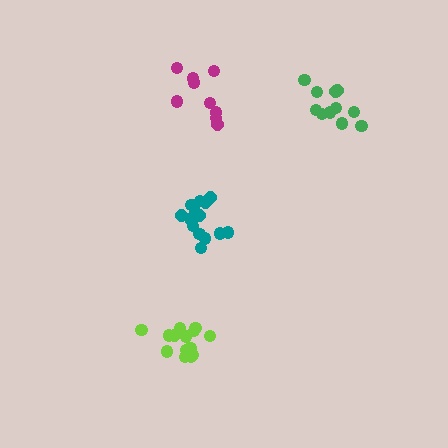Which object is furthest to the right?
The green cluster is rightmost.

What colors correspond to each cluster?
The clusters are colored: teal, magenta, lime, green.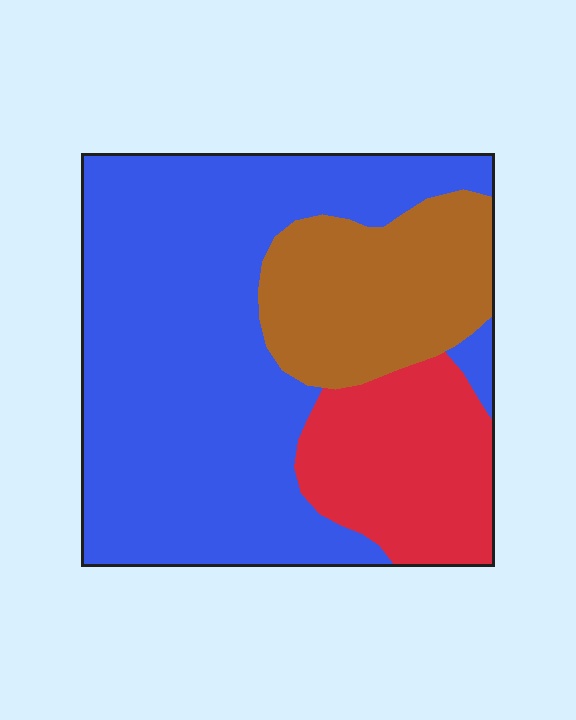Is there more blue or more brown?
Blue.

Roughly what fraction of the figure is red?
Red takes up about one fifth (1/5) of the figure.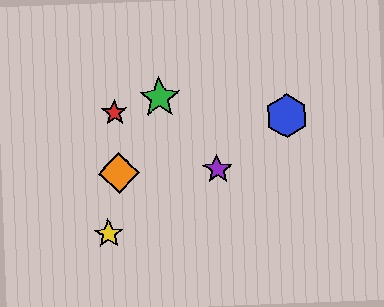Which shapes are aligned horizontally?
The purple star, the orange diamond are aligned horizontally.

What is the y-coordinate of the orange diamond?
The orange diamond is at y≈173.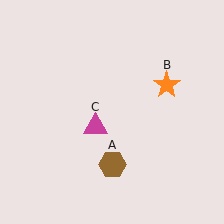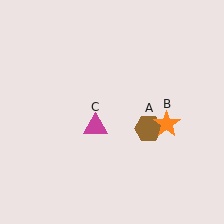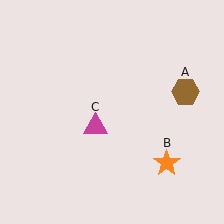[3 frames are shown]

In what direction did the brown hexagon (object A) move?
The brown hexagon (object A) moved up and to the right.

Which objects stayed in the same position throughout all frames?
Magenta triangle (object C) remained stationary.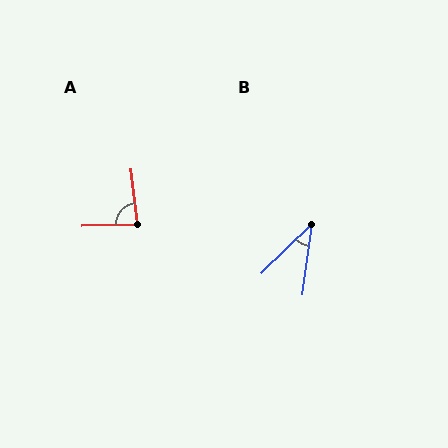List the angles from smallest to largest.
B (38°), A (84°).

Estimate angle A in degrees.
Approximately 84 degrees.